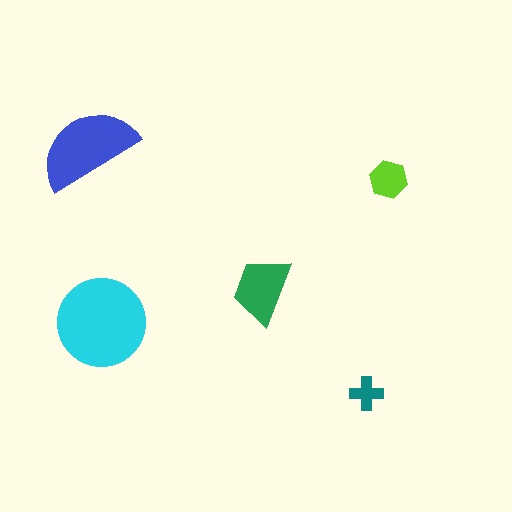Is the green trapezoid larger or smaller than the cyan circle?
Smaller.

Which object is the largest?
The cyan circle.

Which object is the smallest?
The teal cross.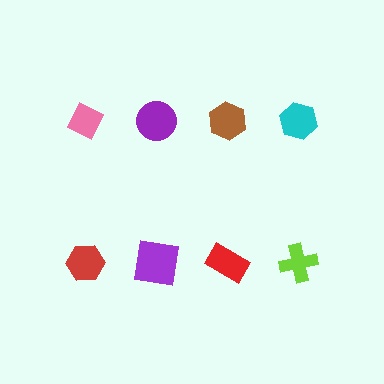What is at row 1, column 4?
A cyan hexagon.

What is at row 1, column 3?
A brown hexagon.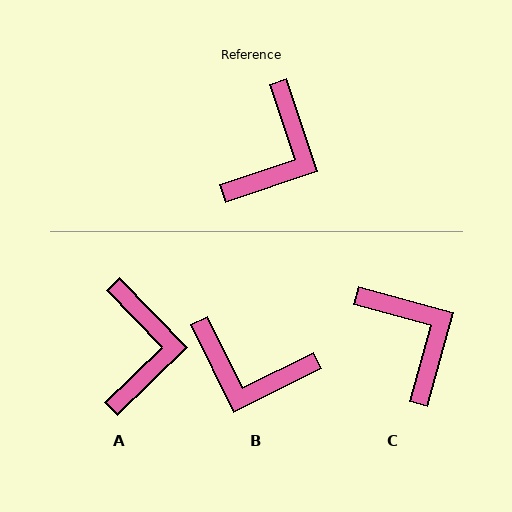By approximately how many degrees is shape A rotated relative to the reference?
Approximately 26 degrees counter-clockwise.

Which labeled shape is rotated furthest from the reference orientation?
B, about 82 degrees away.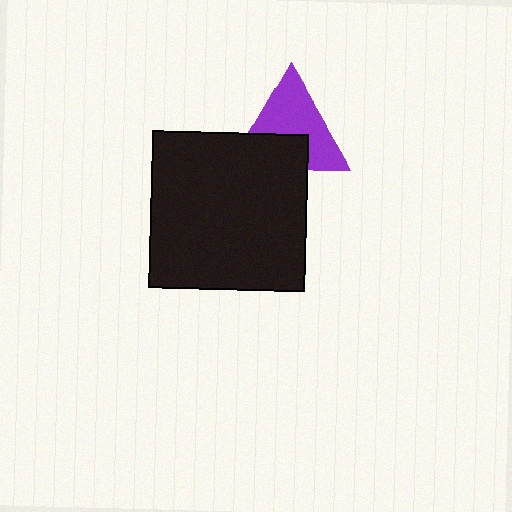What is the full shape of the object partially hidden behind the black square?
The partially hidden object is a purple triangle.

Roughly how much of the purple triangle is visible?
About half of it is visible (roughly 62%).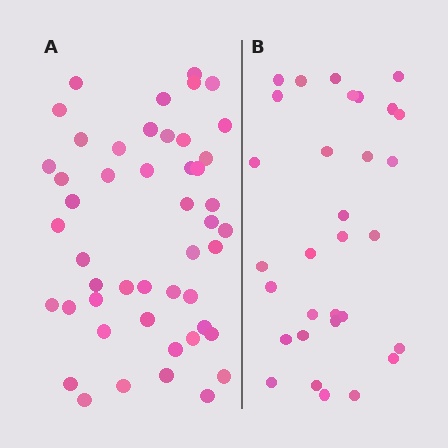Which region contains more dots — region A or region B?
Region A (the left region) has more dots.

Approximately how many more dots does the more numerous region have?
Region A has approximately 15 more dots than region B.